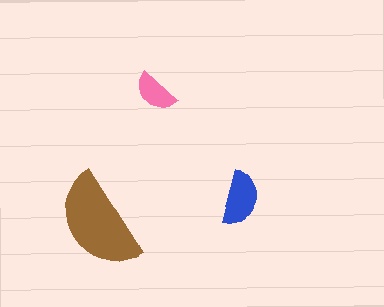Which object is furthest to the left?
The brown semicircle is leftmost.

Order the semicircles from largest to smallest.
the brown one, the blue one, the pink one.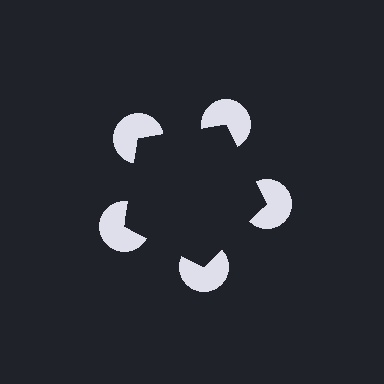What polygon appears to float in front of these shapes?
An illusory pentagon — its edges are inferred from the aligned wedge cuts in the pac-man discs, not physically drawn.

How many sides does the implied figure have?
5 sides.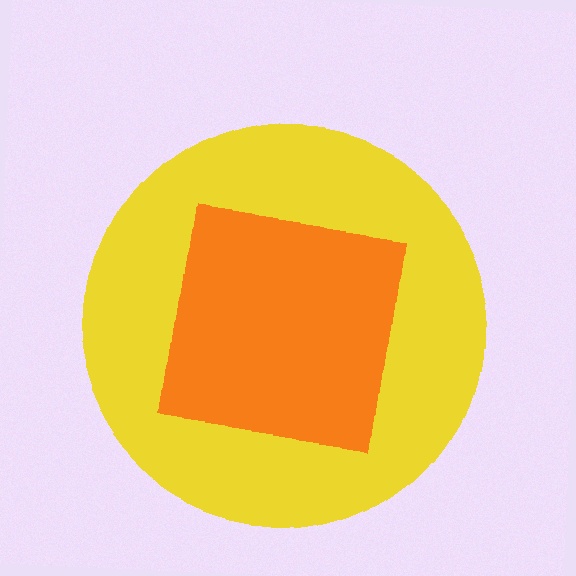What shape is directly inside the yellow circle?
The orange square.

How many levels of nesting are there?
2.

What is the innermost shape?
The orange square.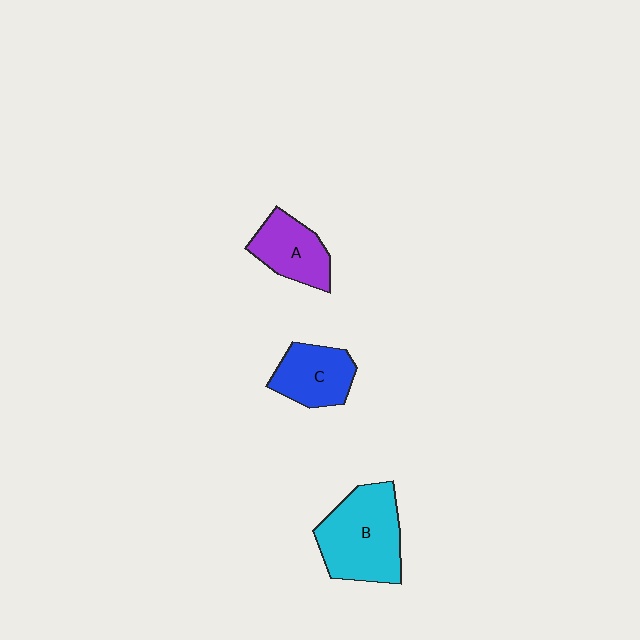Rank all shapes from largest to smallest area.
From largest to smallest: B (cyan), C (blue), A (purple).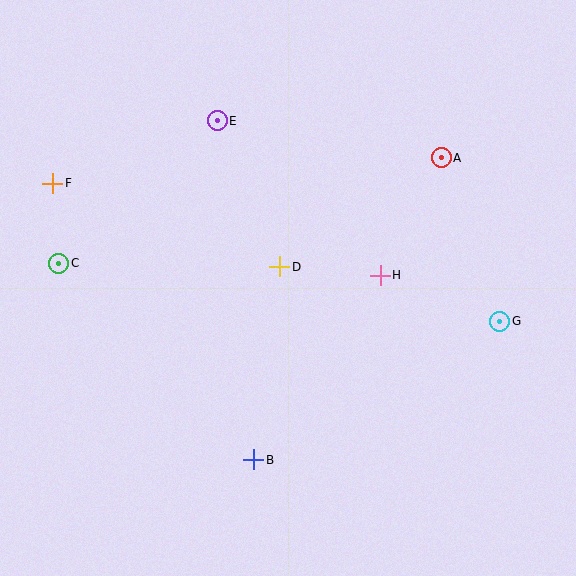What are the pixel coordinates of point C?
Point C is at (59, 263).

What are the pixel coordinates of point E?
Point E is at (217, 121).